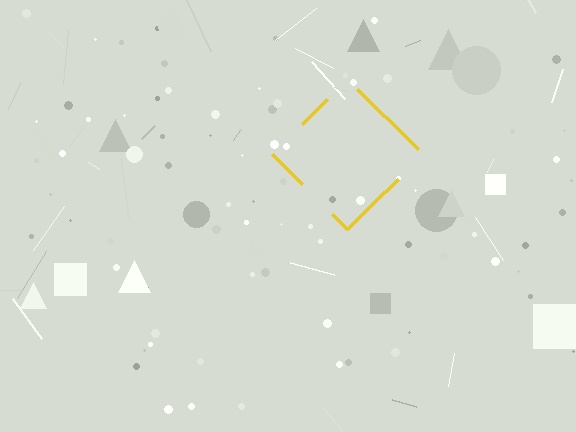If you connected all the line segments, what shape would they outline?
They would outline a diamond.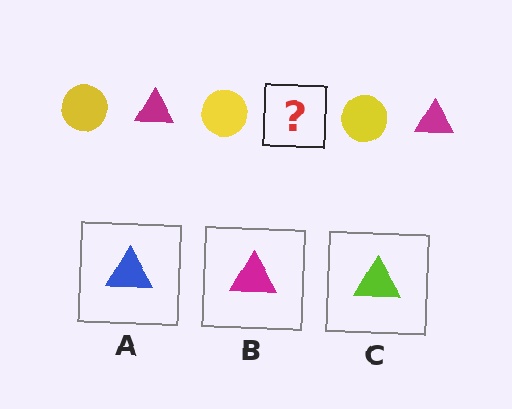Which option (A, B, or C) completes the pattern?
B.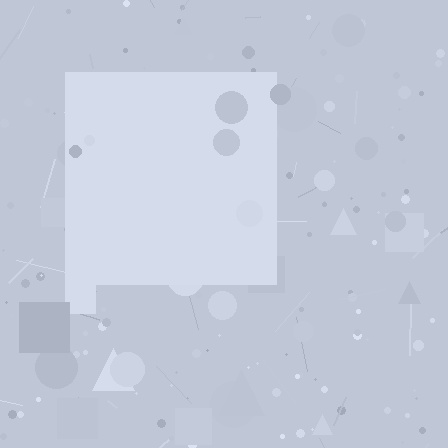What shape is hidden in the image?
A square is hidden in the image.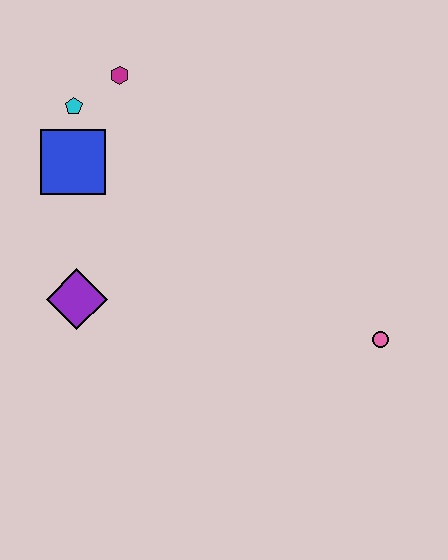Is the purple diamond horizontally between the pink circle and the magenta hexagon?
No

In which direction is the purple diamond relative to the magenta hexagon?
The purple diamond is below the magenta hexagon.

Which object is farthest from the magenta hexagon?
The pink circle is farthest from the magenta hexagon.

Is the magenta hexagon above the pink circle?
Yes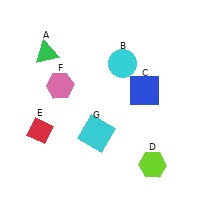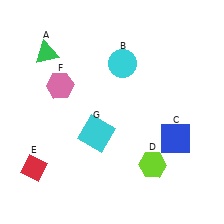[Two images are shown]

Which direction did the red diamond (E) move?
The red diamond (E) moved down.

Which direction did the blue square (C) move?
The blue square (C) moved down.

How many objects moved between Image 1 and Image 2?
2 objects moved between the two images.